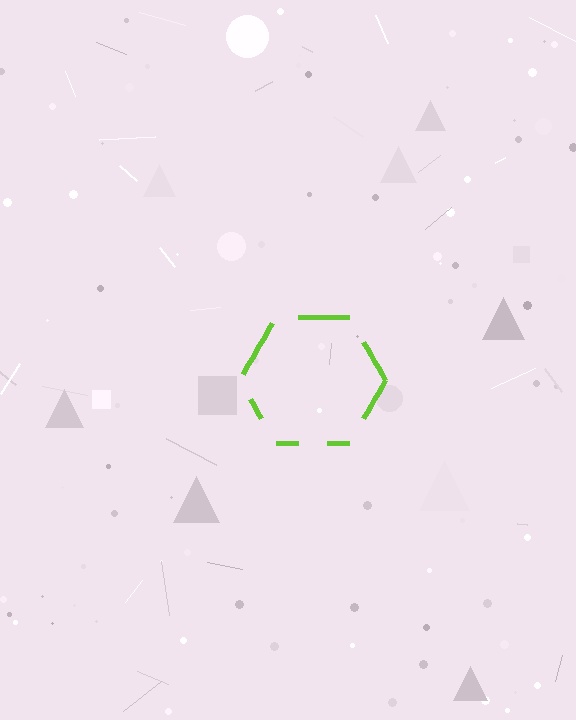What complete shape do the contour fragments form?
The contour fragments form a hexagon.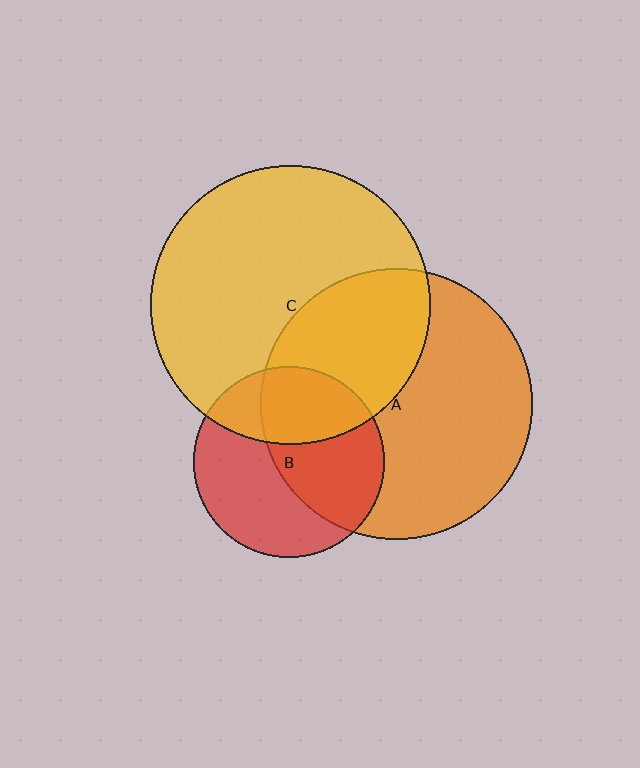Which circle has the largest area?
Circle C (yellow).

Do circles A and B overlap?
Yes.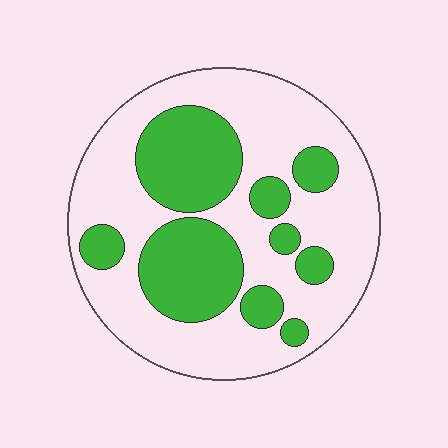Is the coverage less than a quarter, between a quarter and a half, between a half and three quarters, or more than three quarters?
Between a quarter and a half.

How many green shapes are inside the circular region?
9.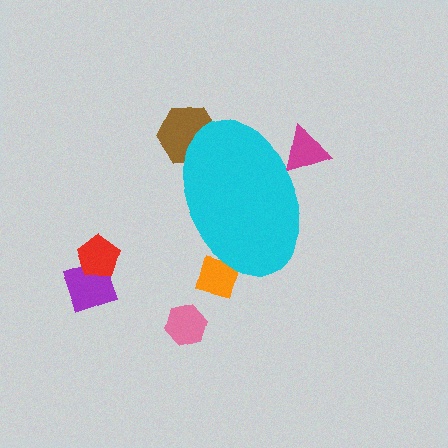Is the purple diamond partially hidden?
No, the purple diamond is fully visible.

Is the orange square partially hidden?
Yes, the orange square is partially hidden behind the cyan ellipse.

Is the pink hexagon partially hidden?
No, the pink hexagon is fully visible.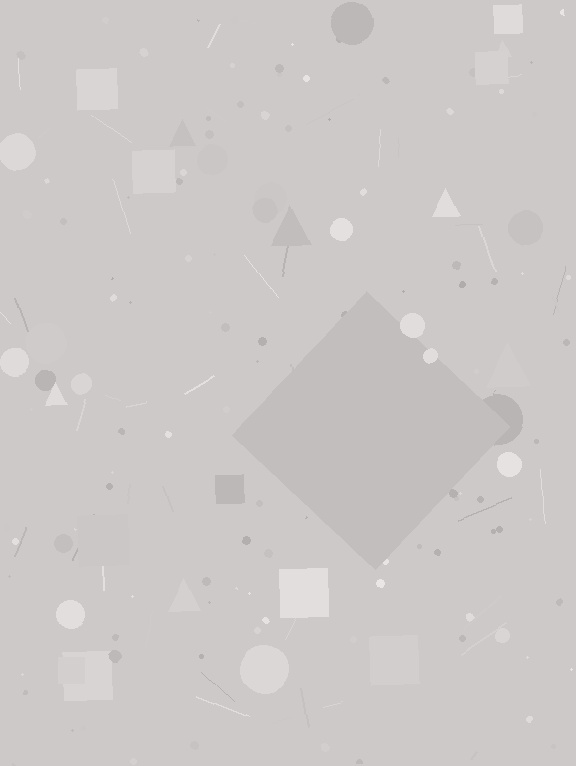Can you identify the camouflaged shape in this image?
The camouflaged shape is a diamond.